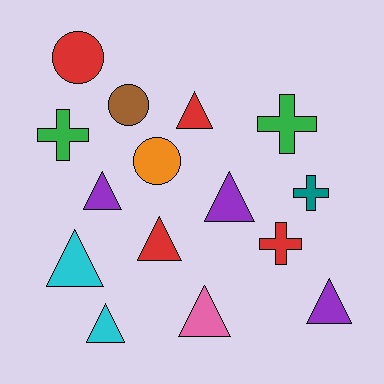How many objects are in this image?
There are 15 objects.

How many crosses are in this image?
There are 4 crosses.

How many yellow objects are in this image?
There are no yellow objects.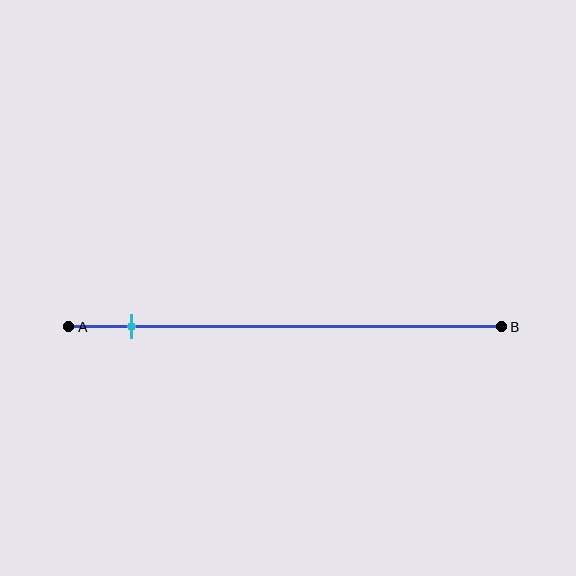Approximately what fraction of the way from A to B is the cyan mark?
The cyan mark is approximately 15% of the way from A to B.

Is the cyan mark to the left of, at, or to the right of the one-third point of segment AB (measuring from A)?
The cyan mark is to the left of the one-third point of segment AB.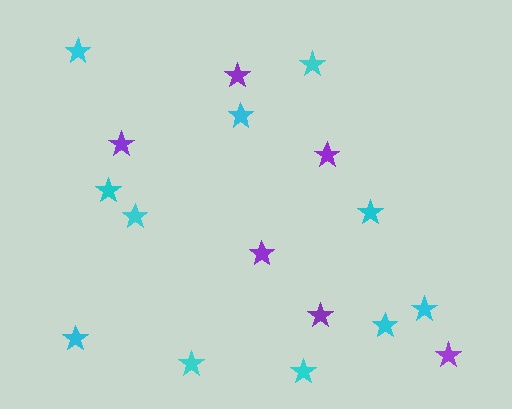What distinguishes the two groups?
There are 2 groups: one group of purple stars (6) and one group of cyan stars (11).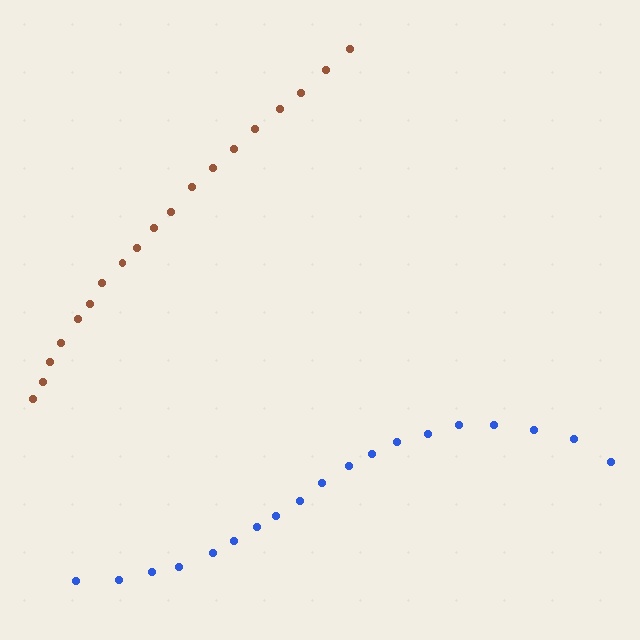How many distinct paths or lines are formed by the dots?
There are 2 distinct paths.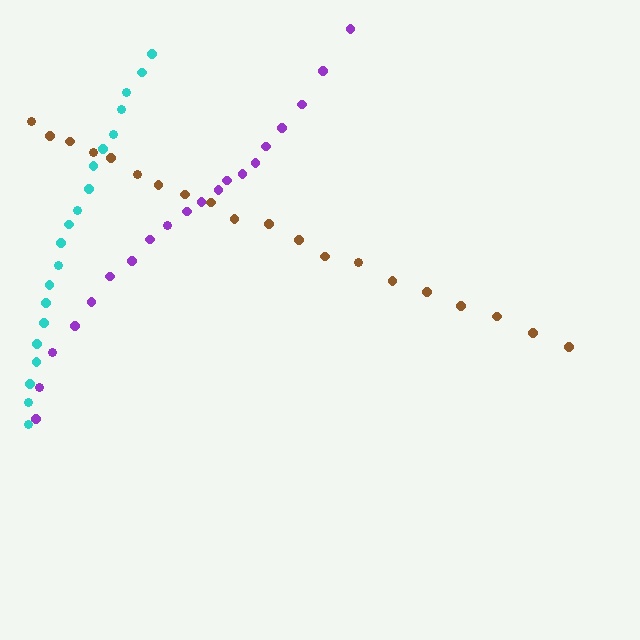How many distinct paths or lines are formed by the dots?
There are 3 distinct paths.